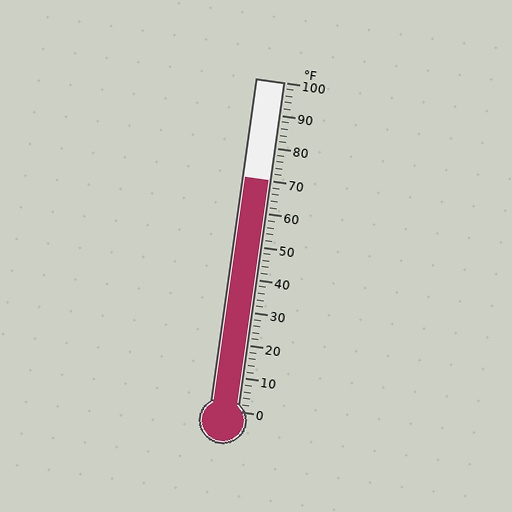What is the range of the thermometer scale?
The thermometer scale ranges from 0°F to 100°F.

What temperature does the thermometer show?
The thermometer shows approximately 70°F.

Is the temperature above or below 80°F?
The temperature is below 80°F.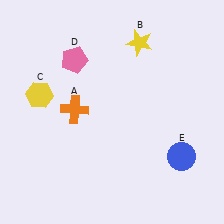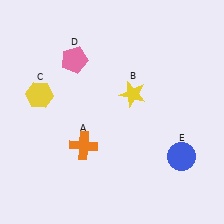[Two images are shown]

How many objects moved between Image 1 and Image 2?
2 objects moved between the two images.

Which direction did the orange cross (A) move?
The orange cross (A) moved down.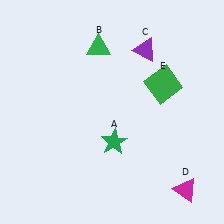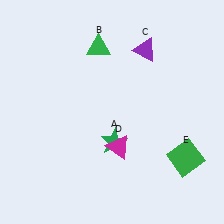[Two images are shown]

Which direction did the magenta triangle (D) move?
The magenta triangle (D) moved left.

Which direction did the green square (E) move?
The green square (E) moved down.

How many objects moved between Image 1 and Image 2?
2 objects moved between the two images.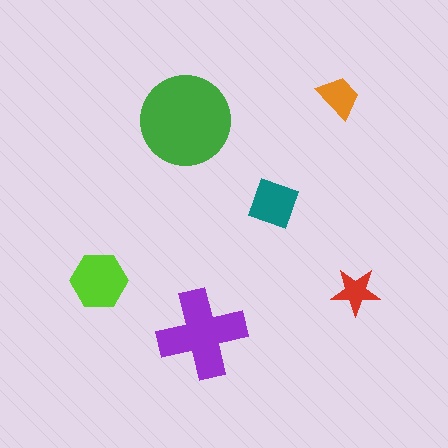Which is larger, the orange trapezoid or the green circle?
The green circle.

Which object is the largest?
The green circle.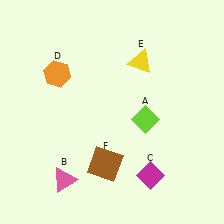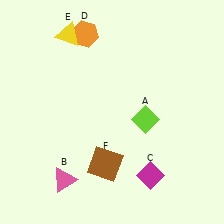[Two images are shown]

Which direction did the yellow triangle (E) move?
The yellow triangle (E) moved left.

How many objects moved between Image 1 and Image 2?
2 objects moved between the two images.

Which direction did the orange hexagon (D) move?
The orange hexagon (D) moved up.